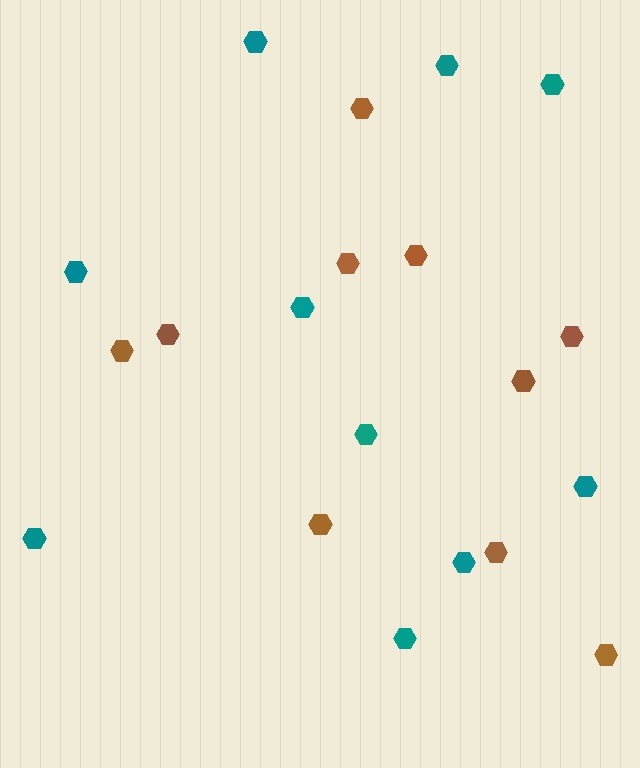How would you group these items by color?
There are 2 groups: one group of brown hexagons (10) and one group of teal hexagons (10).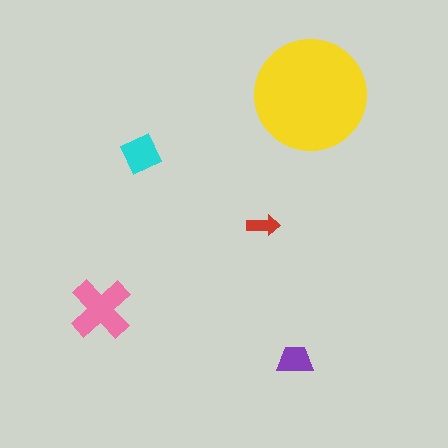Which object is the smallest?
The red arrow.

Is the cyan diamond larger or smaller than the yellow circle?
Smaller.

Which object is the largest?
The yellow circle.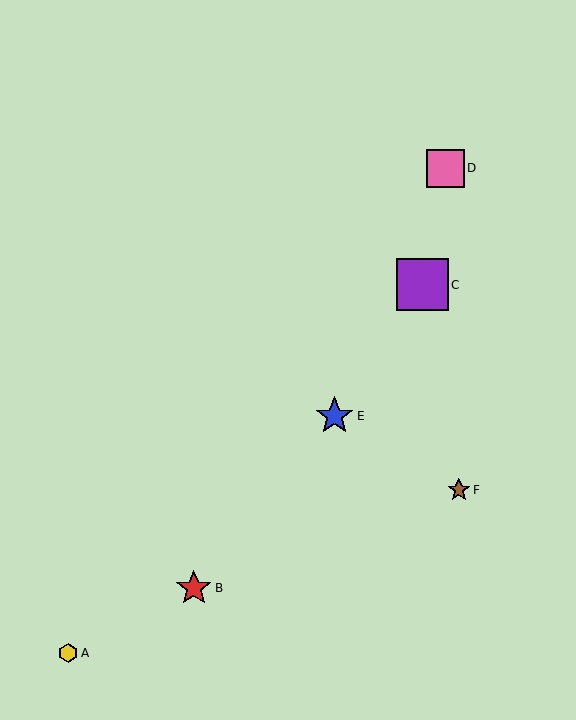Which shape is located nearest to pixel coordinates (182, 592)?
The red star (labeled B) at (194, 588) is nearest to that location.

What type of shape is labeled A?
Shape A is a yellow hexagon.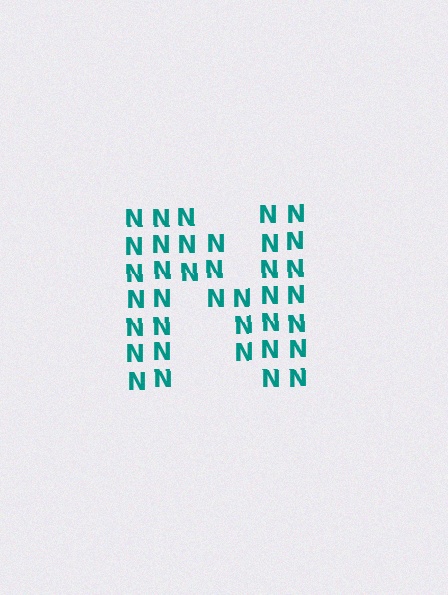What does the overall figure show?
The overall figure shows the letter N.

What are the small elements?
The small elements are letter N's.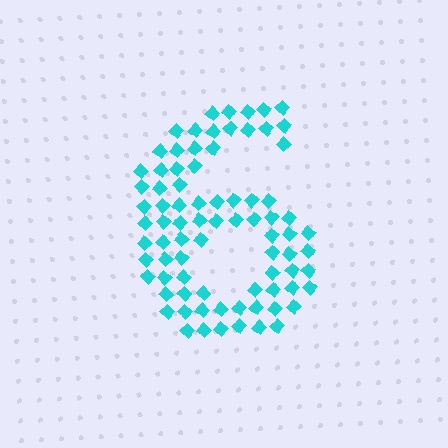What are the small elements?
The small elements are diamonds.